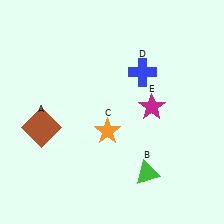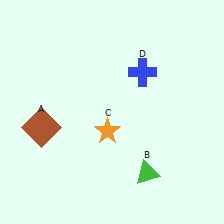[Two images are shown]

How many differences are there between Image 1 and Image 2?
There is 1 difference between the two images.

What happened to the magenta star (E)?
The magenta star (E) was removed in Image 2. It was in the top-right area of Image 1.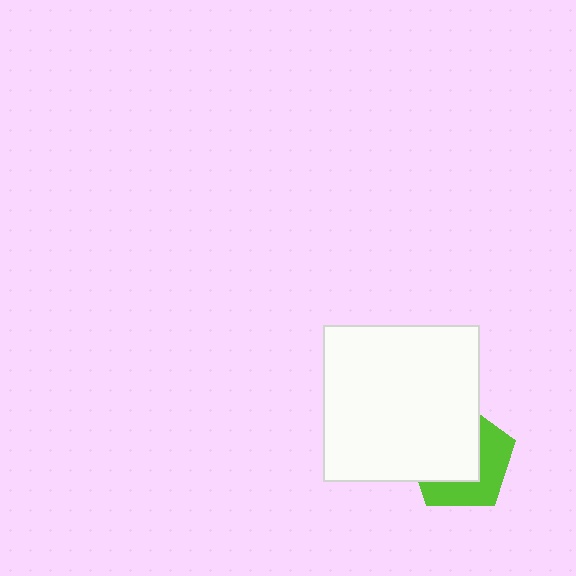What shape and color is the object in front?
The object in front is a white square.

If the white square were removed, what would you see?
You would see the complete lime pentagon.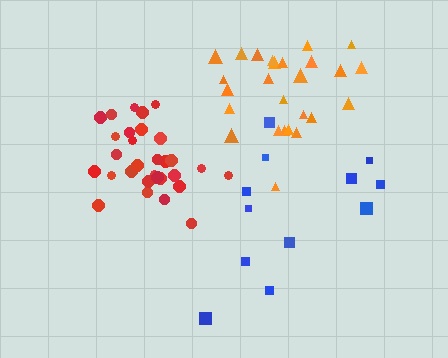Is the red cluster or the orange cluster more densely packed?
Red.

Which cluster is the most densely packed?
Red.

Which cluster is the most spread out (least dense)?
Blue.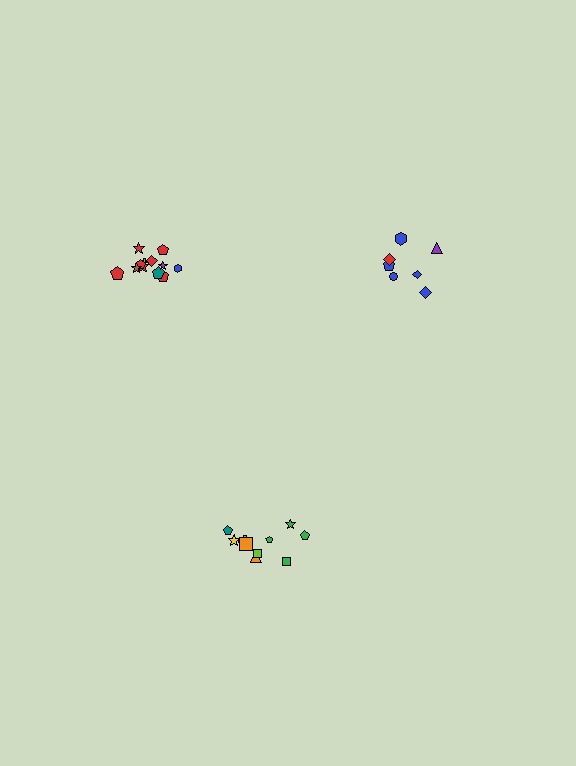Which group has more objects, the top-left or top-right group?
The top-left group.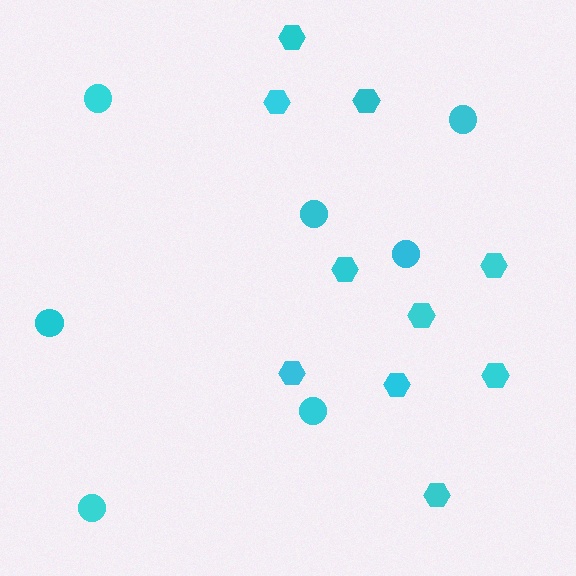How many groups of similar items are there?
There are 2 groups: one group of circles (7) and one group of hexagons (10).